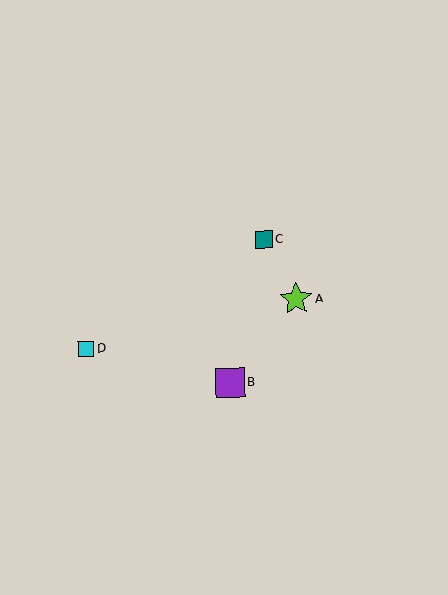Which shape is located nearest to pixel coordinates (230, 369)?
The purple square (labeled B) at (230, 383) is nearest to that location.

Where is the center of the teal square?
The center of the teal square is at (264, 239).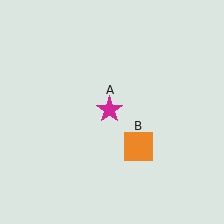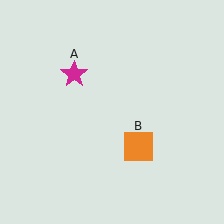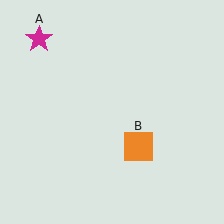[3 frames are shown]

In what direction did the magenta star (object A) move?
The magenta star (object A) moved up and to the left.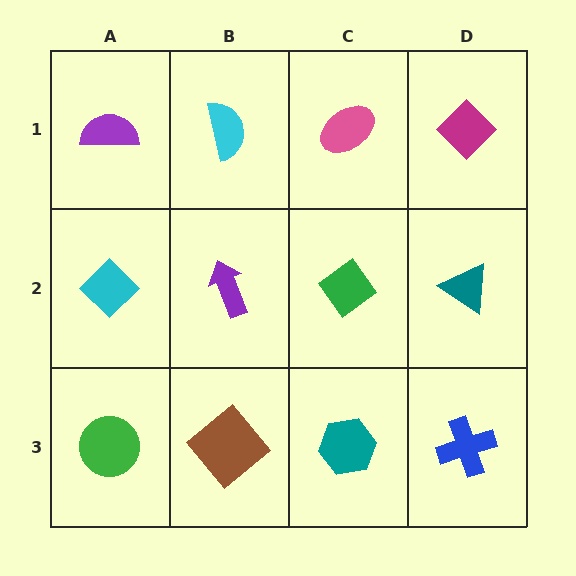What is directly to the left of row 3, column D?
A teal hexagon.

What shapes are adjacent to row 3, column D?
A teal triangle (row 2, column D), a teal hexagon (row 3, column C).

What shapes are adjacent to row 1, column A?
A cyan diamond (row 2, column A), a cyan semicircle (row 1, column B).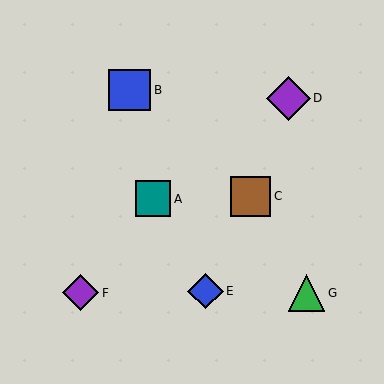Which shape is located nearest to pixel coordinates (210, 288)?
The blue diamond (labeled E) at (205, 291) is nearest to that location.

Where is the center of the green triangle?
The center of the green triangle is at (307, 293).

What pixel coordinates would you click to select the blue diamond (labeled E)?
Click at (205, 291) to select the blue diamond E.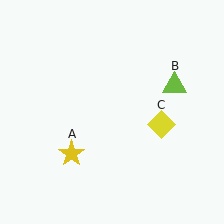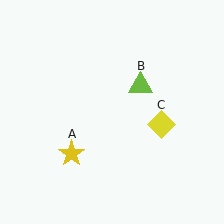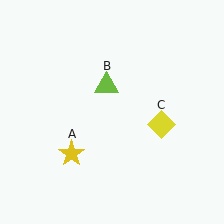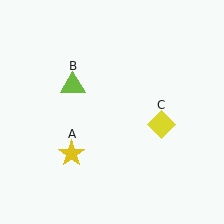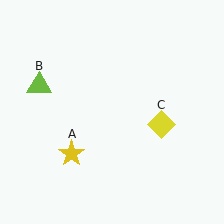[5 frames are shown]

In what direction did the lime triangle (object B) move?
The lime triangle (object B) moved left.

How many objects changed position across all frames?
1 object changed position: lime triangle (object B).